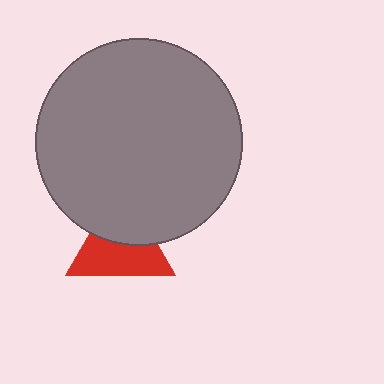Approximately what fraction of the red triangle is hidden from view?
Roughly 43% of the red triangle is hidden behind the gray circle.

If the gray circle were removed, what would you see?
You would see the complete red triangle.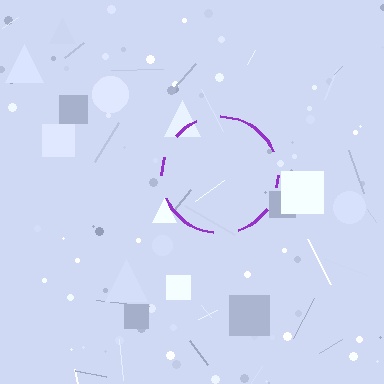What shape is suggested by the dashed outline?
The dashed outline suggests a circle.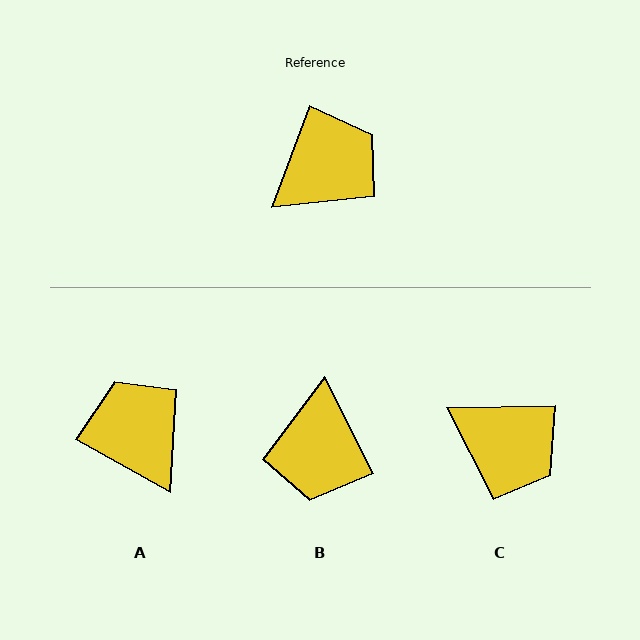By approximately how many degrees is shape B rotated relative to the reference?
Approximately 133 degrees clockwise.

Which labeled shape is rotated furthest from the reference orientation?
B, about 133 degrees away.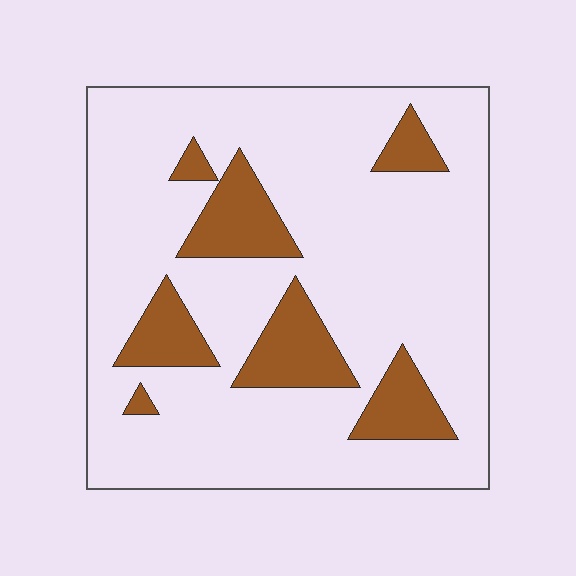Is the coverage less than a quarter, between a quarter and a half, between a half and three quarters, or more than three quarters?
Less than a quarter.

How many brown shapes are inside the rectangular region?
7.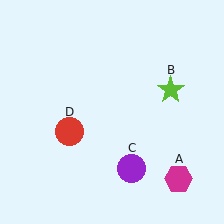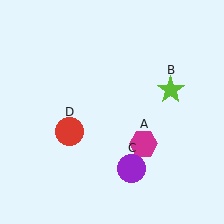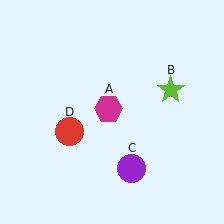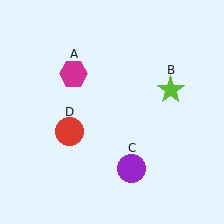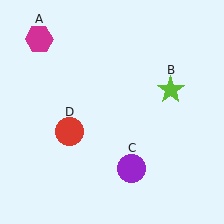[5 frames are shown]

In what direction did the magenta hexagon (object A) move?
The magenta hexagon (object A) moved up and to the left.